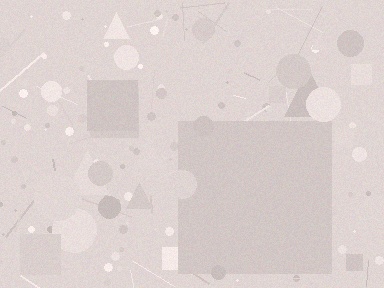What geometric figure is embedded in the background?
A square is embedded in the background.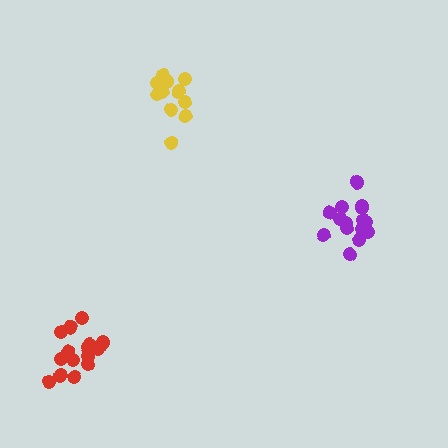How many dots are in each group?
Group 1: 15 dots, Group 2: 12 dots, Group 3: 15 dots (42 total).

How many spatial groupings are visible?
There are 3 spatial groupings.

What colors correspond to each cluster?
The clusters are colored: red, yellow, purple.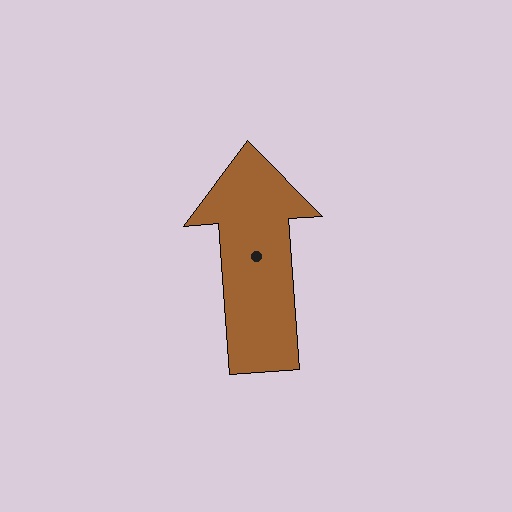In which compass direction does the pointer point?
North.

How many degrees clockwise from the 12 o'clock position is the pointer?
Approximately 356 degrees.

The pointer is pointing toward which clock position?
Roughly 12 o'clock.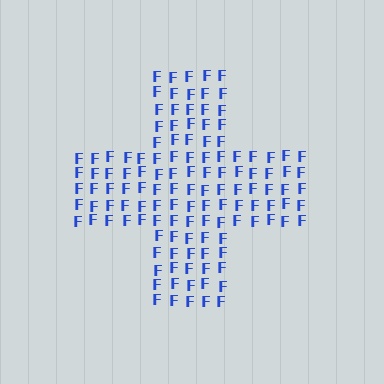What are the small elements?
The small elements are letter F's.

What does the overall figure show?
The overall figure shows a cross.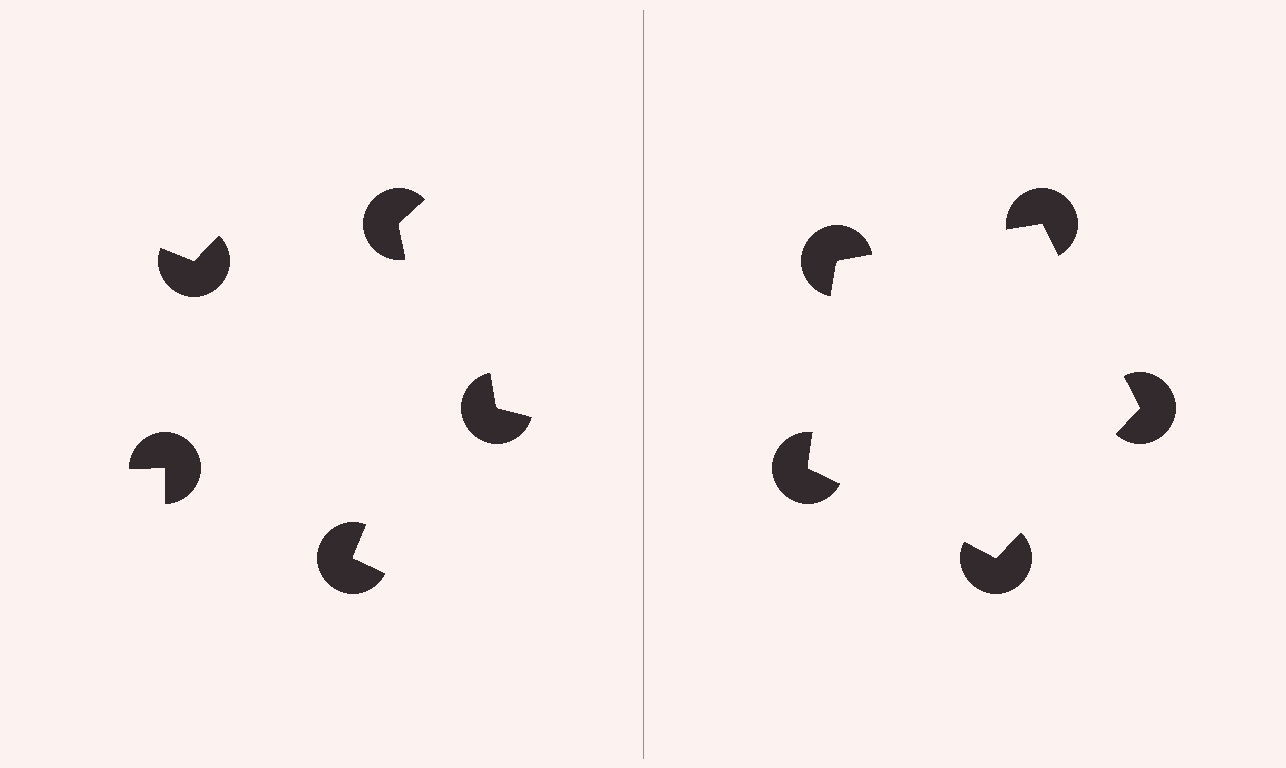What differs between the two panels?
The pac-man discs are positioned identically on both sides; only the wedge orientations differ. On the right they align to a pentagon; on the left they are misaligned.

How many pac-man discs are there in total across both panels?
10 — 5 on each side.